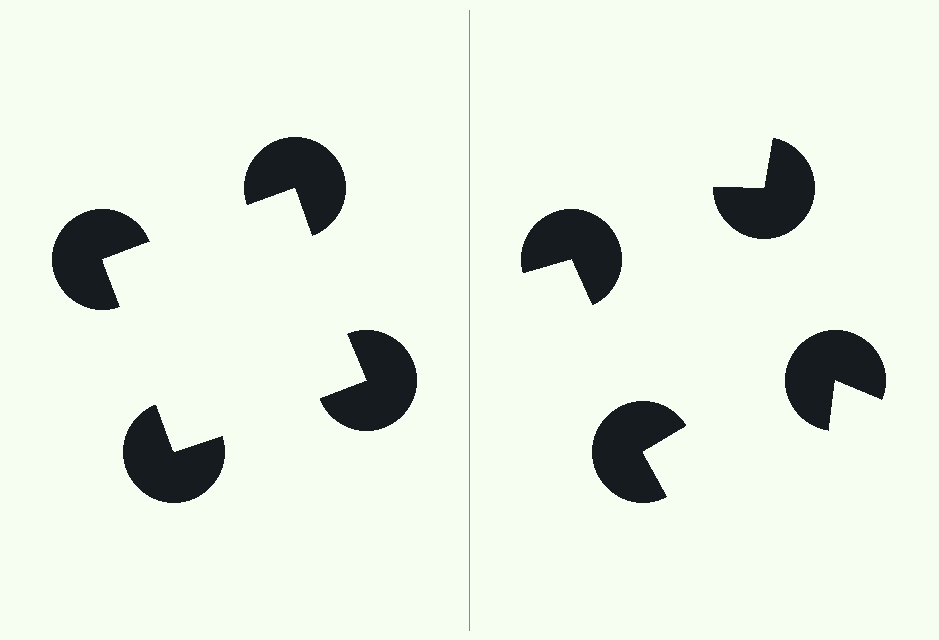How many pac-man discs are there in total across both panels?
8 — 4 on each side.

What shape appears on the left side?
An illusory square.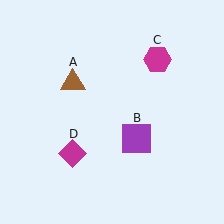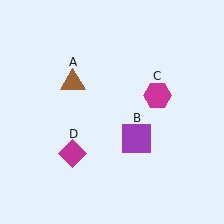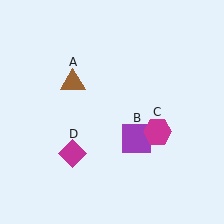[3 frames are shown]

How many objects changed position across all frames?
1 object changed position: magenta hexagon (object C).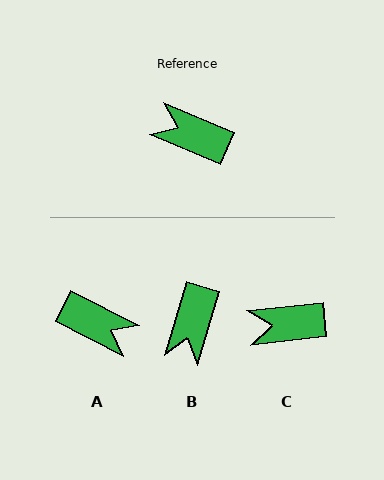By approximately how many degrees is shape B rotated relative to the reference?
Approximately 97 degrees counter-clockwise.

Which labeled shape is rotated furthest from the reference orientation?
A, about 177 degrees away.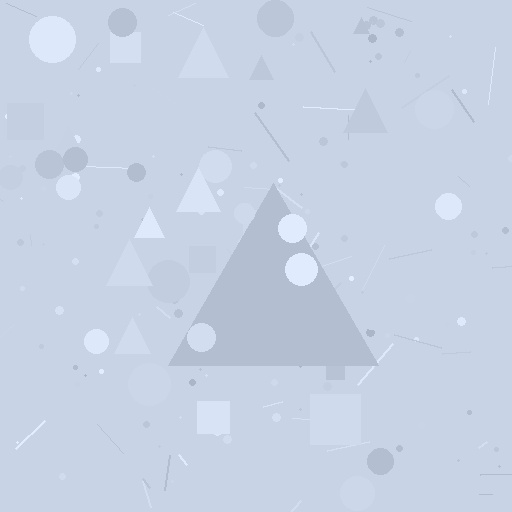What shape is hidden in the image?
A triangle is hidden in the image.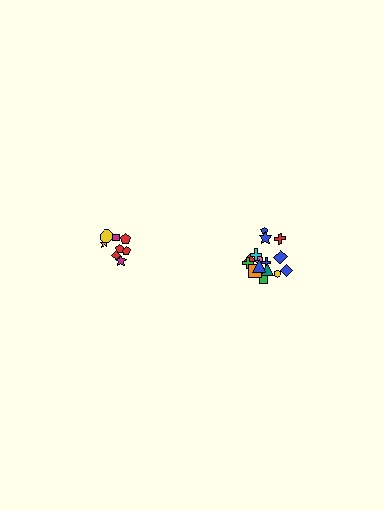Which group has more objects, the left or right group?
The right group.